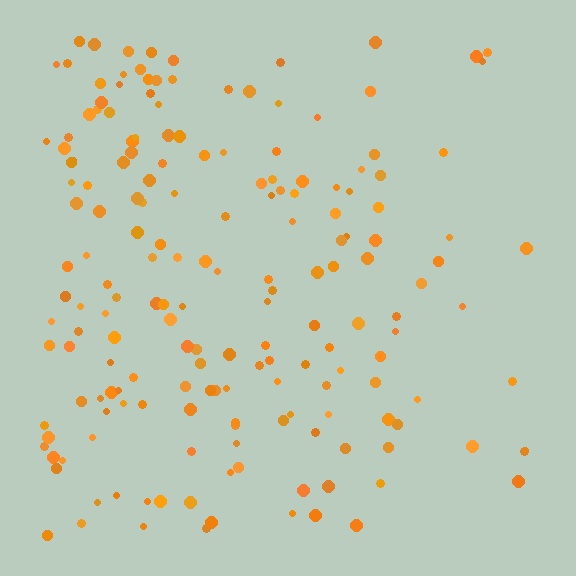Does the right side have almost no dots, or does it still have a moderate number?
Still a moderate number, just noticeably fewer than the left.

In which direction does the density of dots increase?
From right to left, with the left side densest.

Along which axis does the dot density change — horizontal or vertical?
Horizontal.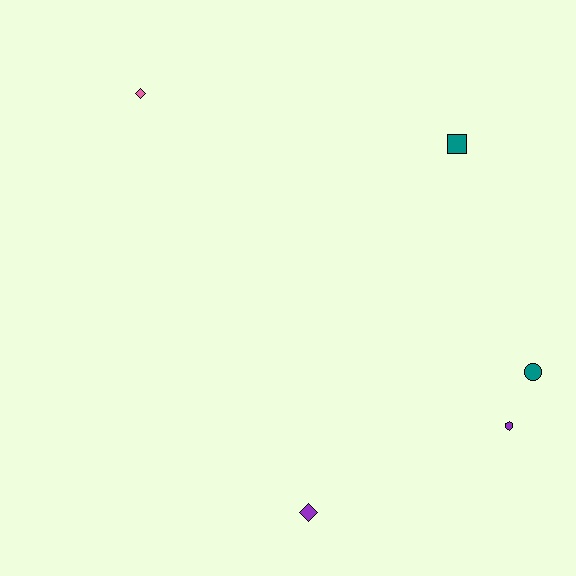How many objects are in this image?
There are 5 objects.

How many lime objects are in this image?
There are no lime objects.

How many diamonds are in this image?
There are 2 diamonds.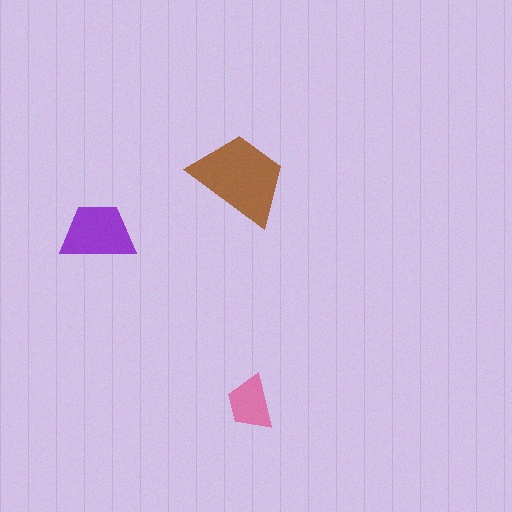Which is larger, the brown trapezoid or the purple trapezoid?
The brown one.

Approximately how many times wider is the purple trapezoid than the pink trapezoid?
About 1.5 times wider.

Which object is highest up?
The brown trapezoid is topmost.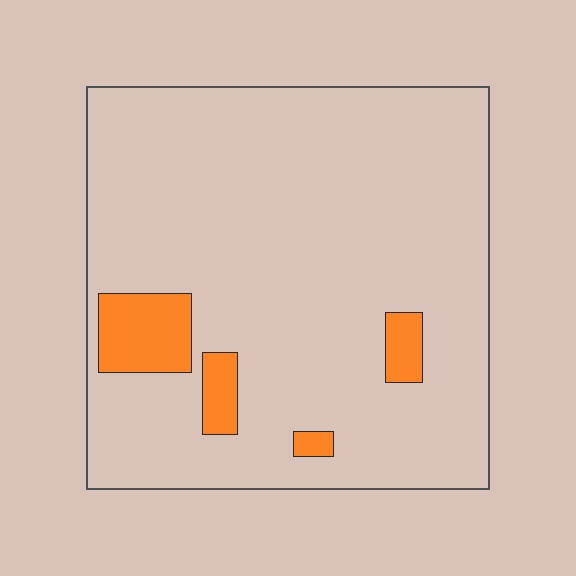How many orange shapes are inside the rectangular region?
4.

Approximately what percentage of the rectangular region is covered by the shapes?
Approximately 10%.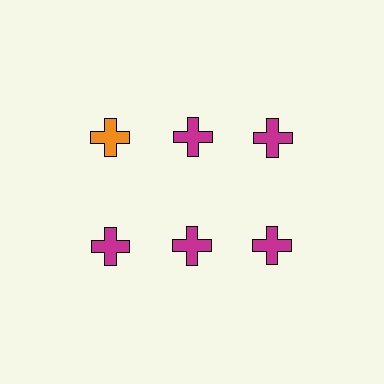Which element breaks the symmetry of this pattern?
The orange cross in the top row, leftmost column breaks the symmetry. All other shapes are magenta crosses.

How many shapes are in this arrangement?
There are 6 shapes arranged in a grid pattern.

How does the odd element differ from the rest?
It has a different color: orange instead of magenta.